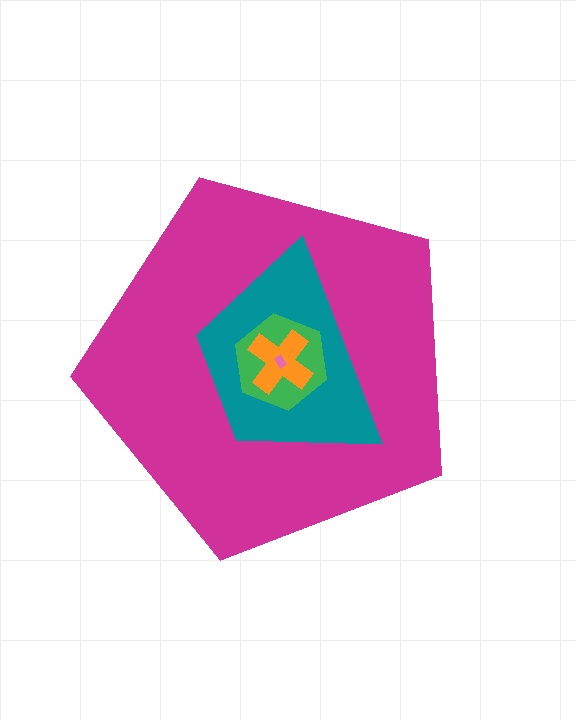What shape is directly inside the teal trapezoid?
The green hexagon.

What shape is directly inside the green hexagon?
The orange cross.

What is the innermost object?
The pink rectangle.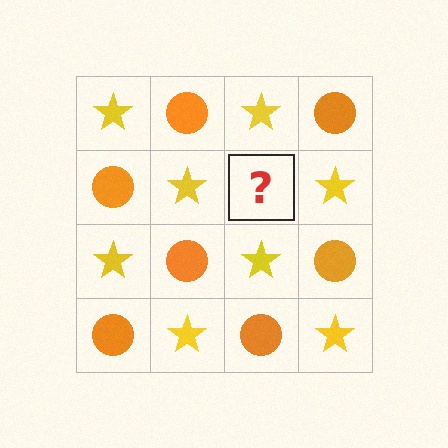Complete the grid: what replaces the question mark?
The question mark should be replaced with an orange circle.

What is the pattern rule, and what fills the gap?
The rule is that it alternates yellow star and orange circle in a checkerboard pattern. The gap should be filled with an orange circle.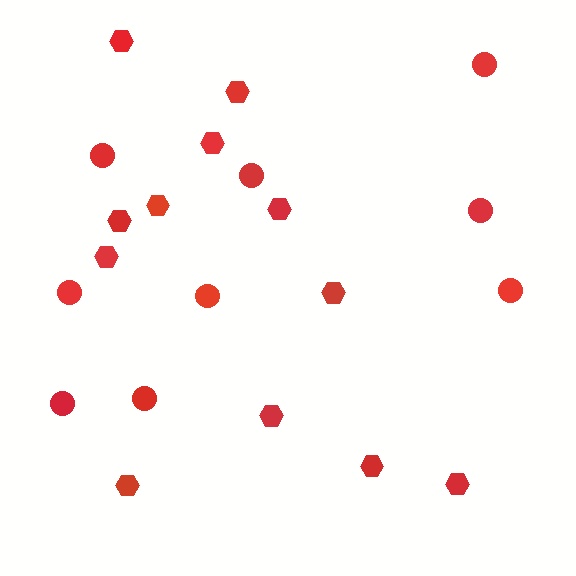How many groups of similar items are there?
There are 2 groups: one group of hexagons (12) and one group of circles (9).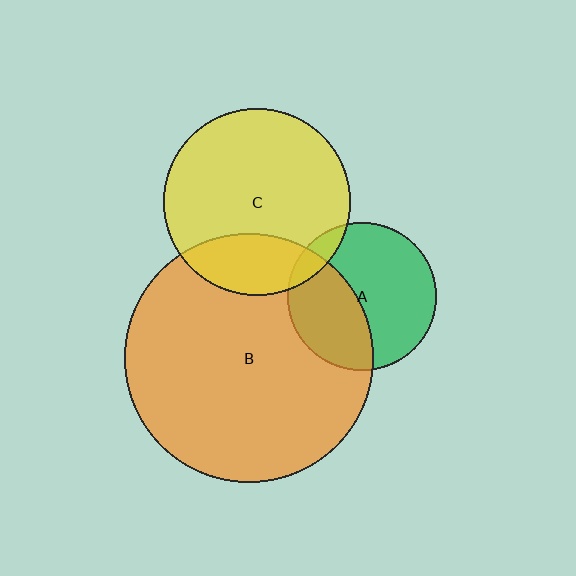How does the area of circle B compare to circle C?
Approximately 1.8 times.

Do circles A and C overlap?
Yes.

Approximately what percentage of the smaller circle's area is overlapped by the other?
Approximately 10%.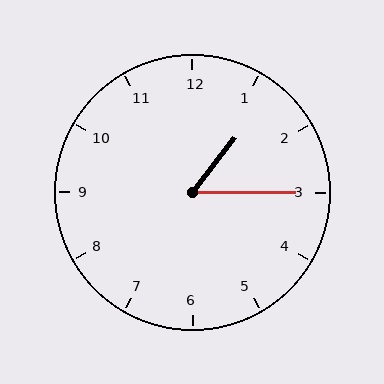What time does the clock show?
1:15.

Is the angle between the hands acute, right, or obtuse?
It is acute.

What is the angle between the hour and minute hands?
Approximately 52 degrees.